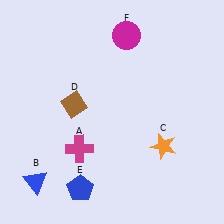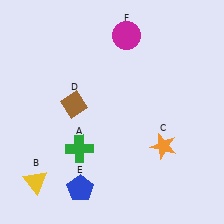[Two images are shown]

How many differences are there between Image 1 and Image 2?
There are 2 differences between the two images.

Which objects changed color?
A changed from magenta to green. B changed from blue to yellow.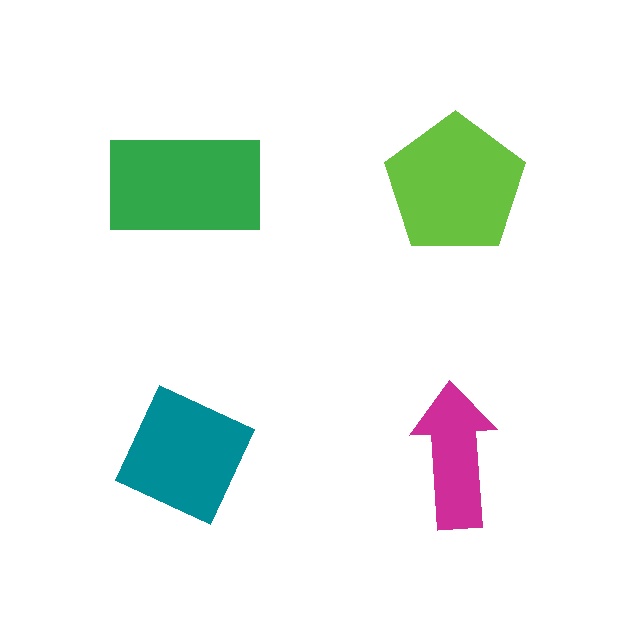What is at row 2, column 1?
A teal diamond.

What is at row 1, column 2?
A lime pentagon.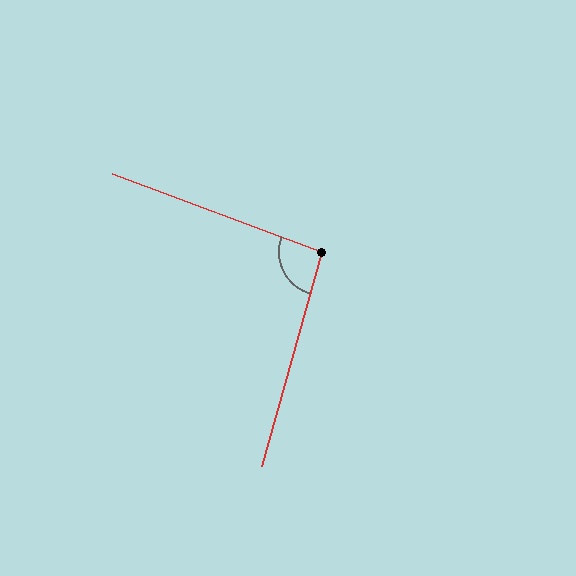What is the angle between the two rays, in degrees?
Approximately 95 degrees.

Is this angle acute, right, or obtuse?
It is approximately a right angle.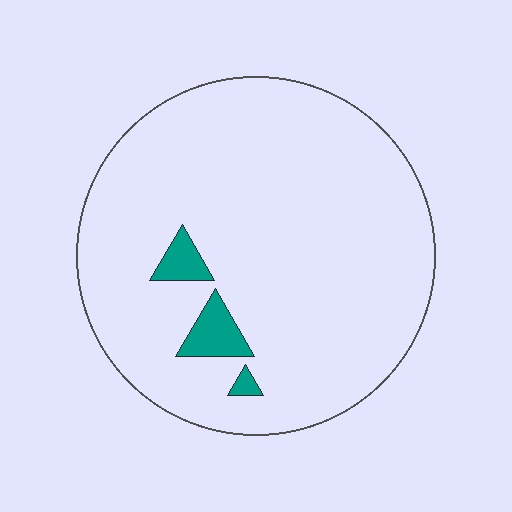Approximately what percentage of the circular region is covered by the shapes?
Approximately 5%.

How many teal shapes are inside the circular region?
3.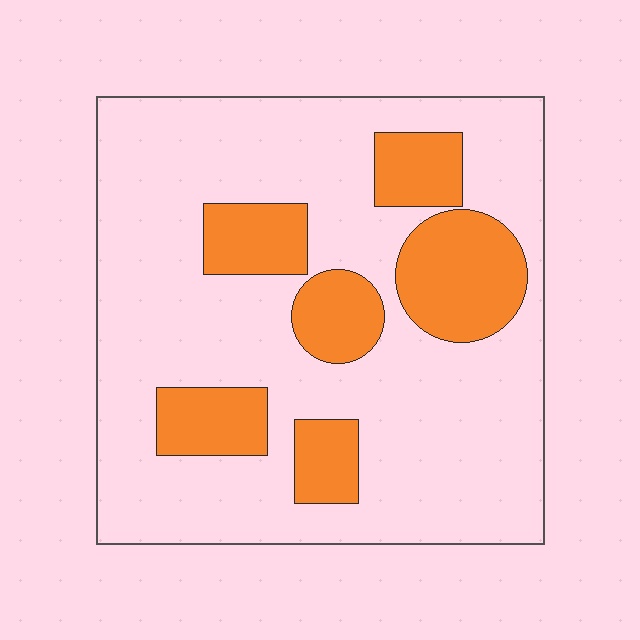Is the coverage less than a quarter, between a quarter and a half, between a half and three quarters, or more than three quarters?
Less than a quarter.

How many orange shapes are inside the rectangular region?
6.